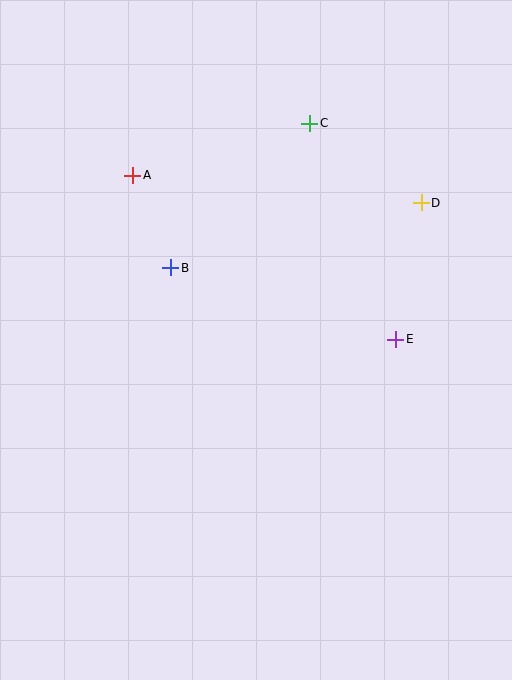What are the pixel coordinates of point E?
Point E is at (396, 339).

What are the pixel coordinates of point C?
Point C is at (310, 123).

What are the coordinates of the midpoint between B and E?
The midpoint between B and E is at (283, 303).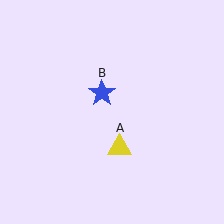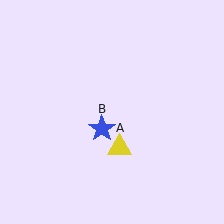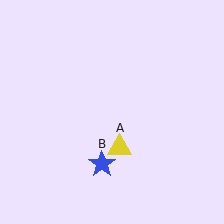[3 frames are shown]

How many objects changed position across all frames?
1 object changed position: blue star (object B).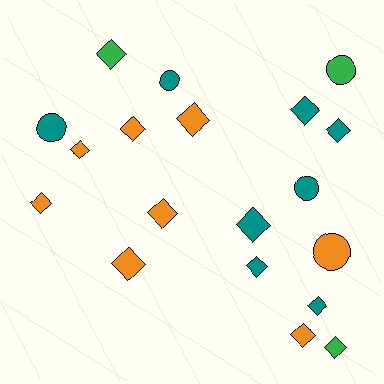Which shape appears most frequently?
Diamond, with 14 objects.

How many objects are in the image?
There are 19 objects.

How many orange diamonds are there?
There are 7 orange diamonds.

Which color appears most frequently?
Orange, with 8 objects.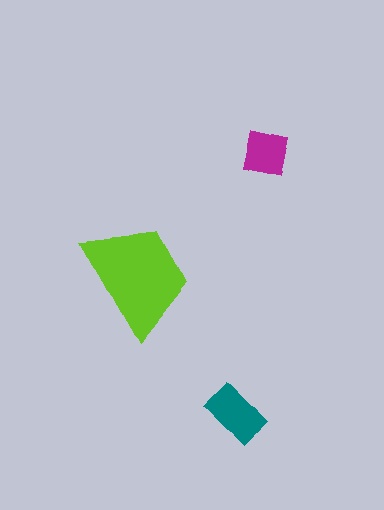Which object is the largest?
The lime trapezoid.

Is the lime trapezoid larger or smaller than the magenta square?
Larger.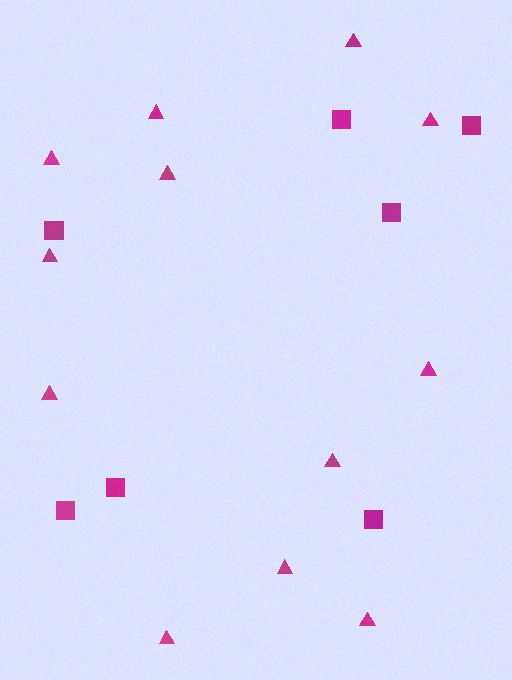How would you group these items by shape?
There are 2 groups: one group of triangles (12) and one group of squares (7).